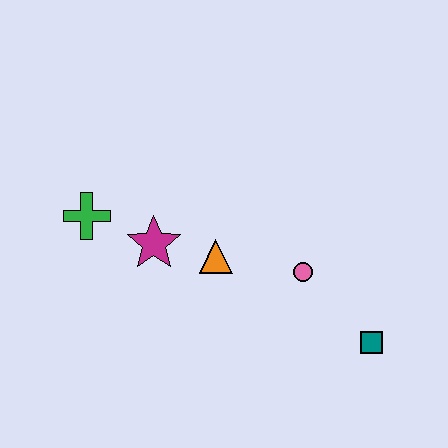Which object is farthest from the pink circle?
The green cross is farthest from the pink circle.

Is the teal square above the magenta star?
No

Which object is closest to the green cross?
The magenta star is closest to the green cross.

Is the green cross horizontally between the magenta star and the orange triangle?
No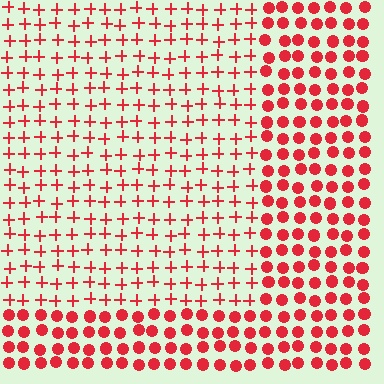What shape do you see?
I see a rectangle.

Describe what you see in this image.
The image is filled with small red elements arranged in a uniform grid. A rectangle-shaped region contains plus signs, while the surrounding area contains circles. The boundary is defined purely by the change in element shape.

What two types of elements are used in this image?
The image uses plus signs inside the rectangle region and circles outside it.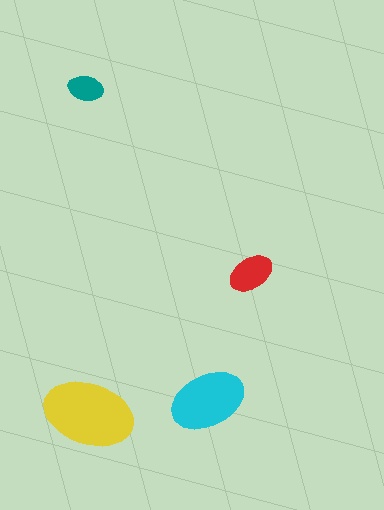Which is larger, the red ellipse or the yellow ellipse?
The yellow one.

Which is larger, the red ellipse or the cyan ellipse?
The cyan one.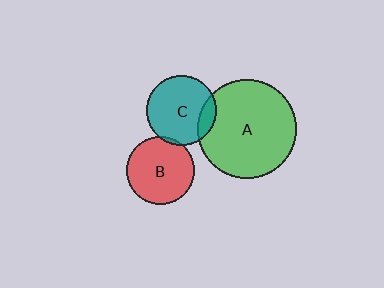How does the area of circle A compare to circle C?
Approximately 2.0 times.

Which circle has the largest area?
Circle A (green).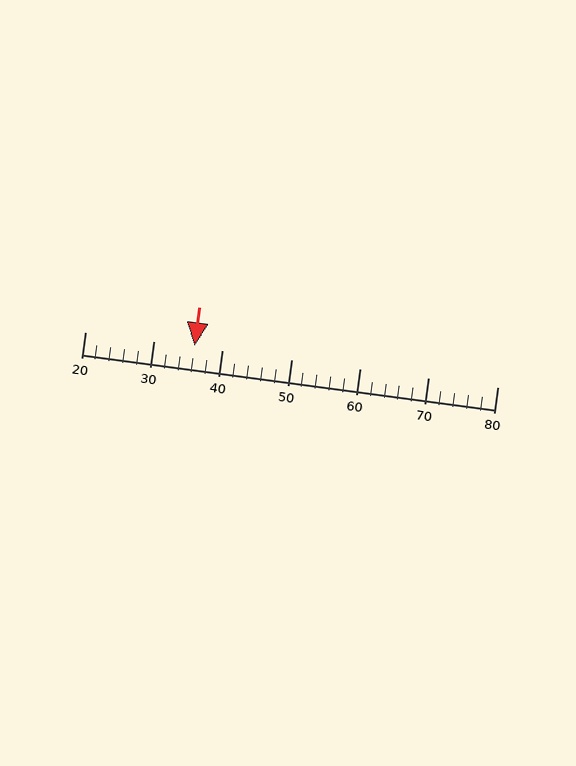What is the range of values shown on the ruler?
The ruler shows values from 20 to 80.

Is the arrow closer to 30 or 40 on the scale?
The arrow is closer to 40.